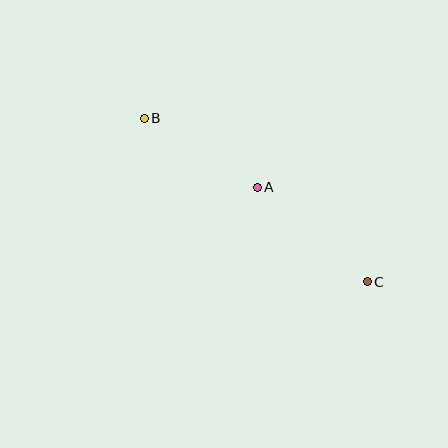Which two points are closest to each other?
Points A and B are closest to each other.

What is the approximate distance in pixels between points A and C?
The distance between A and C is approximately 145 pixels.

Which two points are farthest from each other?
Points B and C are farthest from each other.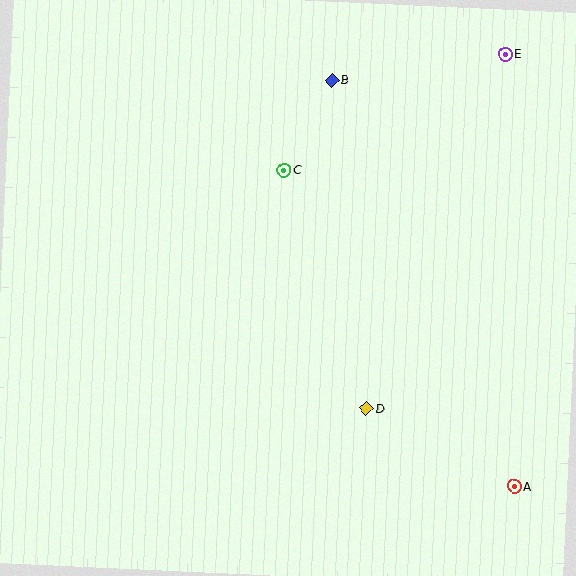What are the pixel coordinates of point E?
Point E is at (505, 54).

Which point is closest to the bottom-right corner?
Point A is closest to the bottom-right corner.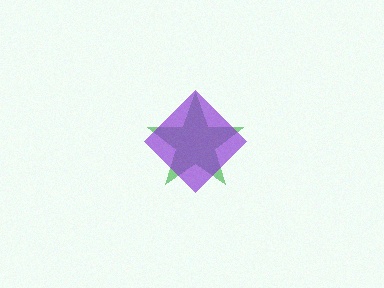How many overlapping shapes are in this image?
There are 2 overlapping shapes in the image.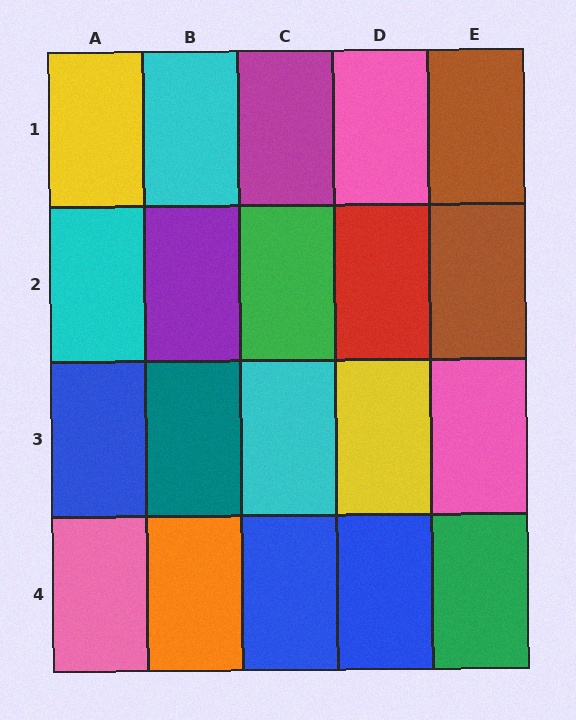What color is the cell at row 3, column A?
Blue.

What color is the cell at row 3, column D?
Yellow.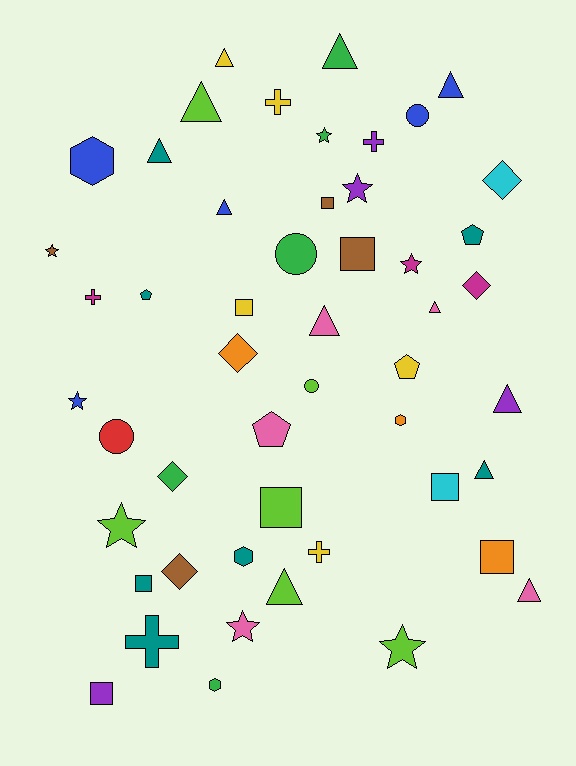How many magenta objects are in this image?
There are 3 magenta objects.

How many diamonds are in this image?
There are 5 diamonds.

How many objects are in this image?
There are 50 objects.